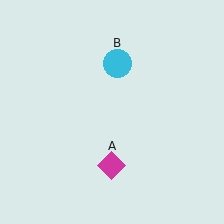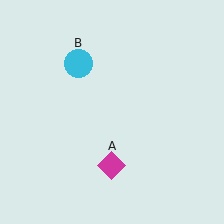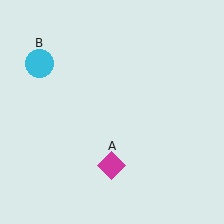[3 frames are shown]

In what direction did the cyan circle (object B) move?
The cyan circle (object B) moved left.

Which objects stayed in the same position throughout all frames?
Magenta diamond (object A) remained stationary.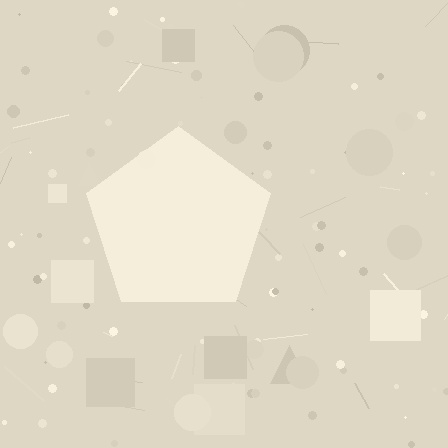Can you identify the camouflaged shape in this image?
The camouflaged shape is a pentagon.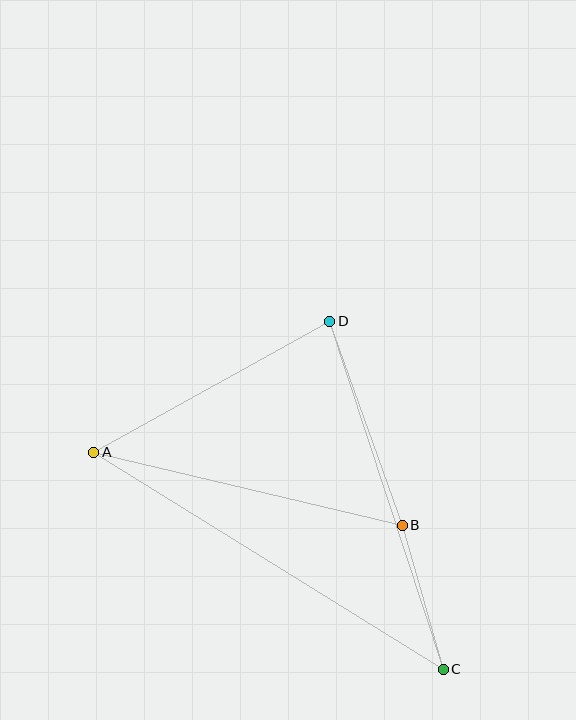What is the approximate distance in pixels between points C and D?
The distance between C and D is approximately 366 pixels.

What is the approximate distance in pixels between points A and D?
The distance between A and D is approximately 270 pixels.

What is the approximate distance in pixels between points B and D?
The distance between B and D is approximately 217 pixels.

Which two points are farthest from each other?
Points A and C are farthest from each other.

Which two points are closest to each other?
Points B and C are closest to each other.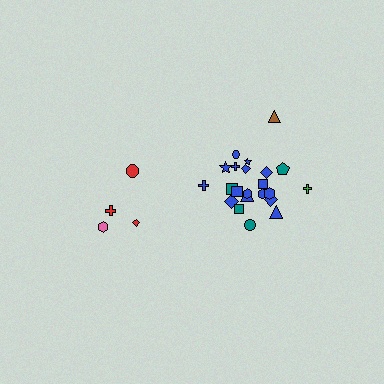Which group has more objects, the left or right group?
The right group.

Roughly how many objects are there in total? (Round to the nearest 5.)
Roughly 25 objects in total.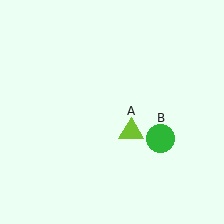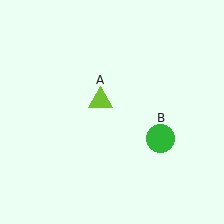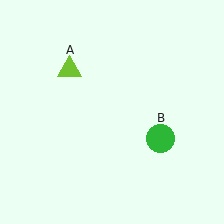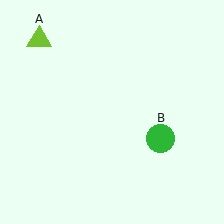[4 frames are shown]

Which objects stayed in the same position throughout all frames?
Green circle (object B) remained stationary.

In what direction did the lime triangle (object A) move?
The lime triangle (object A) moved up and to the left.